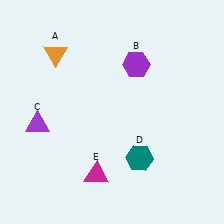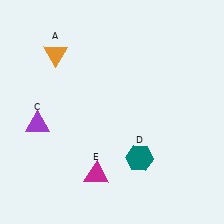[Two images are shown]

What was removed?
The purple hexagon (B) was removed in Image 2.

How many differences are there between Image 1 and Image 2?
There is 1 difference between the two images.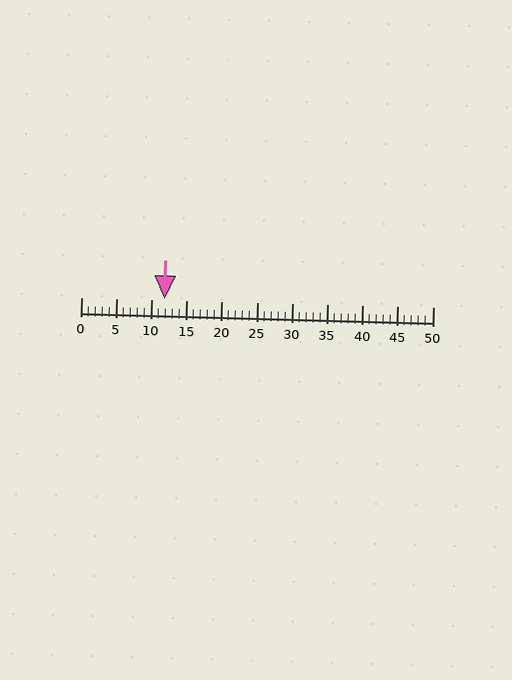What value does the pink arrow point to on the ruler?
The pink arrow points to approximately 12.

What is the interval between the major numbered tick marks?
The major tick marks are spaced 5 units apart.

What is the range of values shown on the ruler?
The ruler shows values from 0 to 50.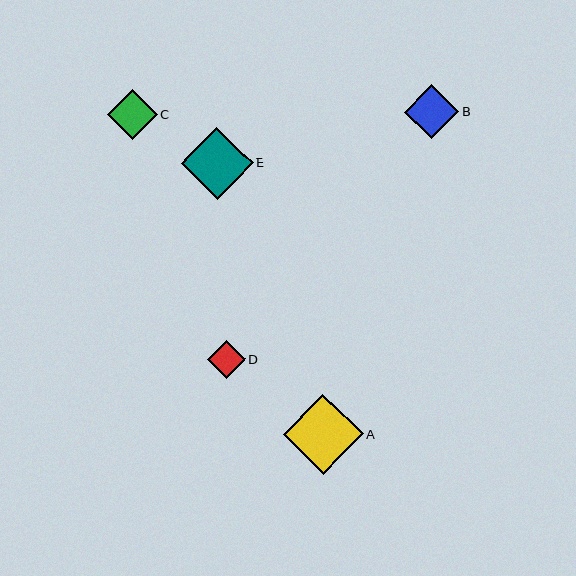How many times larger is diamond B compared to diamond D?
Diamond B is approximately 1.4 times the size of diamond D.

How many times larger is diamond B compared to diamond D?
Diamond B is approximately 1.4 times the size of diamond D.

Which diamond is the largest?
Diamond A is the largest with a size of approximately 80 pixels.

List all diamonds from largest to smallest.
From largest to smallest: A, E, B, C, D.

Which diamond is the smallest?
Diamond D is the smallest with a size of approximately 38 pixels.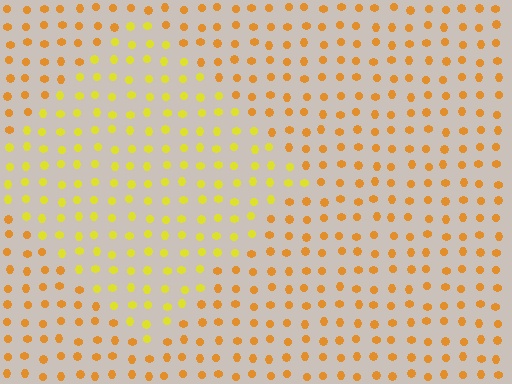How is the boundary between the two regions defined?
The boundary is defined purely by a slight shift in hue (about 29 degrees). Spacing, size, and orientation are identical on both sides.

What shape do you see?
I see a diamond.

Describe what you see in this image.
The image is filled with small orange elements in a uniform arrangement. A diamond-shaped region is visible where the elements are tinted to a slightly different hue, forming a subtle color boundary.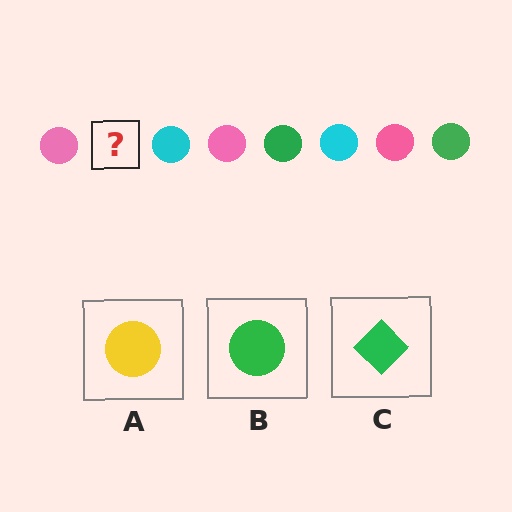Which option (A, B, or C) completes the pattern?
B.